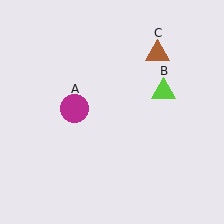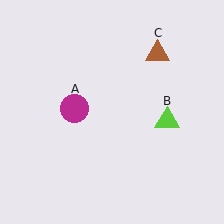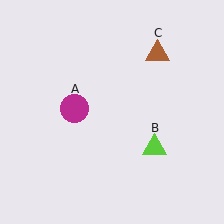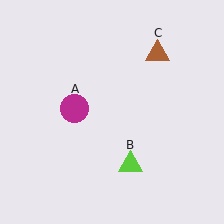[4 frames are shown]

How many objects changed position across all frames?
1 object changed position: lime triangle (object B).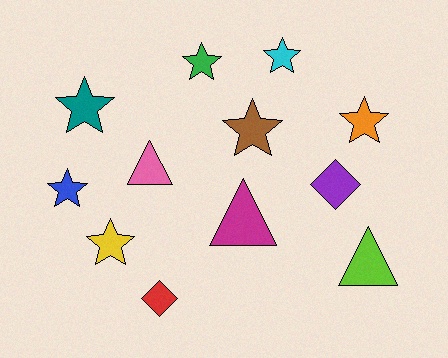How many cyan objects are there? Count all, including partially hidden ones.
There is 1 cyan object.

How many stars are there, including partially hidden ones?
There are 7 stars.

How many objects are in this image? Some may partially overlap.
There are 12 objects.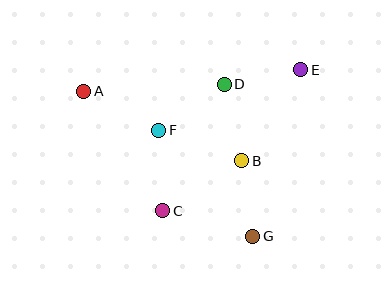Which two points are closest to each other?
Points B and G are closest to each other.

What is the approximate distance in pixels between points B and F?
The distance between B and F is approximately 89 pixels.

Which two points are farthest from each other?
Points A and G are farthest from each other.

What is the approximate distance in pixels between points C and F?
The distance between C and F is approximately 80 pixels.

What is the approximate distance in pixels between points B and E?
The distance between B and E is approximately 108 pixels.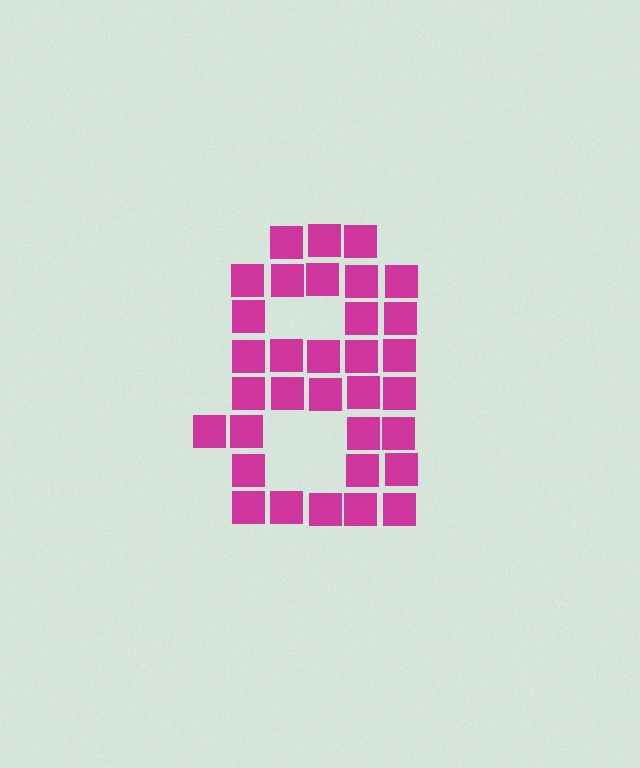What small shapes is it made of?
It is made of small squares.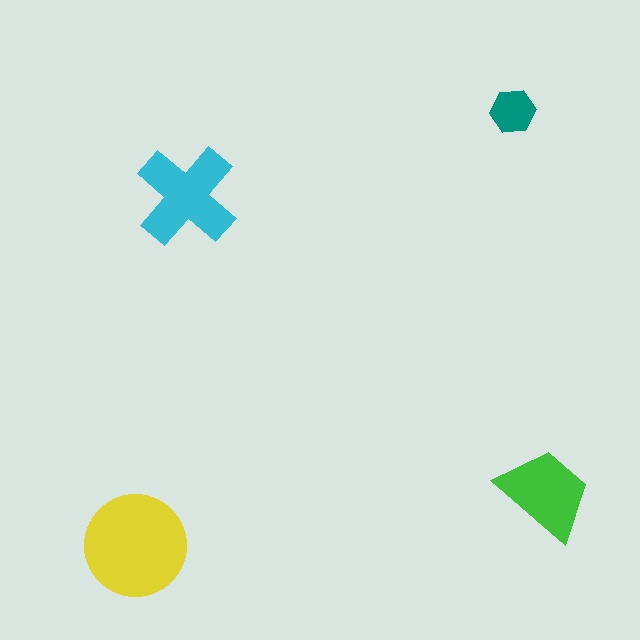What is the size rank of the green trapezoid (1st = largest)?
3rd.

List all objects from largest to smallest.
The yellow circle, the cyan cross, the green trapezoid, the teal hexagon.